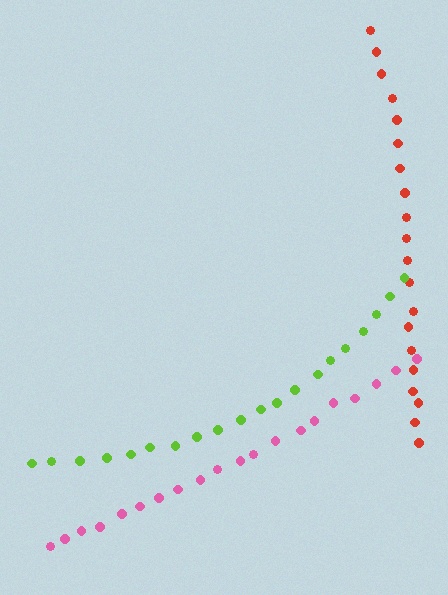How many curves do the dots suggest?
There are 3 distinct paths.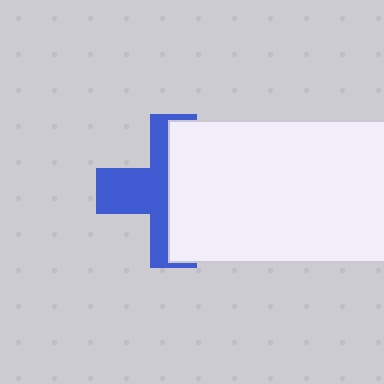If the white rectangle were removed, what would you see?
You would see the complete blue cross.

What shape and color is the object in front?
The object in front is a white rectangle.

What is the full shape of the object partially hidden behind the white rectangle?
The partially hidden object is a blue cross.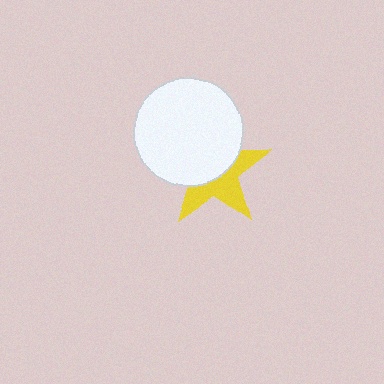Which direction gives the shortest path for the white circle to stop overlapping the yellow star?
Moving toward the upper-left gives the shortest separation.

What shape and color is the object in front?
The object in front is a white circle.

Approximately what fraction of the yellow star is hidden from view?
Roughly 54% of the yellow star is hidden behind the white circle.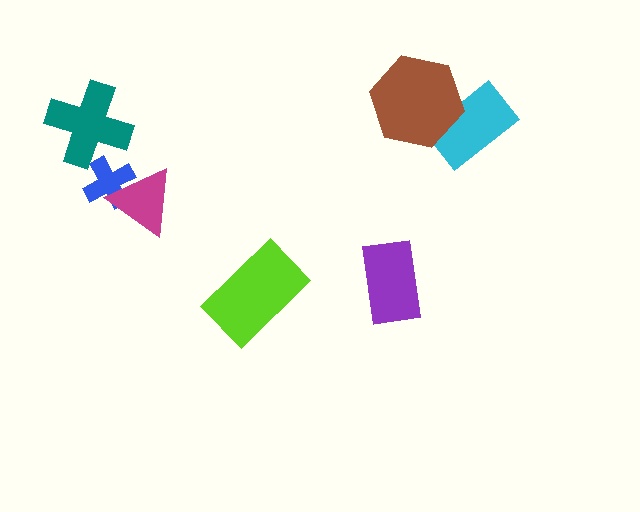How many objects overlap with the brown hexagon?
1 object overlaps with the brown hexagon.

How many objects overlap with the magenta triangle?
1 object overlaps with the magenta triangle.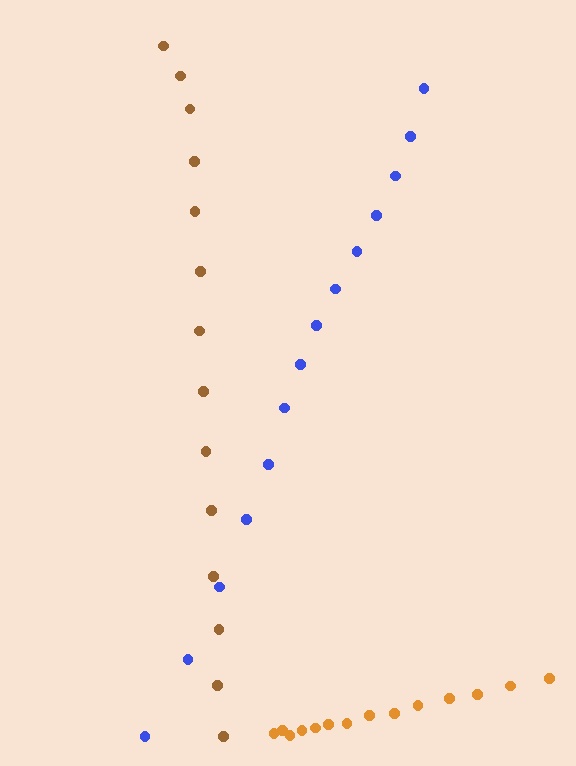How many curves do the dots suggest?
There are 3 distinct paths.